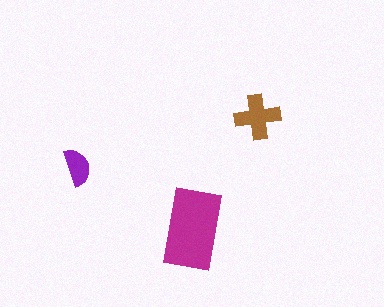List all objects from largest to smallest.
The magenta rectangle, the brown cross, the purple semicircle.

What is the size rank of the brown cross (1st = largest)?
2nd.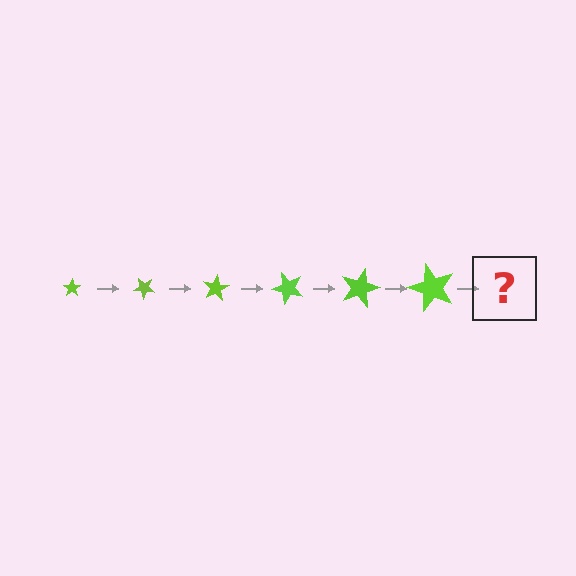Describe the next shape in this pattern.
It should be a star, larger than the previous one and rotated 240 degrees from the start.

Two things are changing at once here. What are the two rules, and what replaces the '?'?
The two rules are that the star grows larger each step and it rotates 40 degrees each step. The '?' should be a star, larger than the previous one and rotated 240 degrees from the start.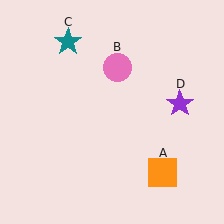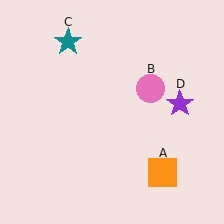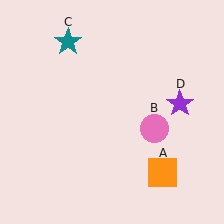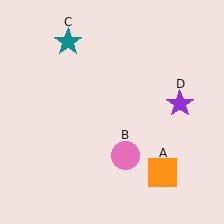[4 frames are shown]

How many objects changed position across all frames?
1 object changed position: pink circle (object B).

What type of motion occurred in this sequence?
The pink circle (object B) rotated clockwise around the center of the scene.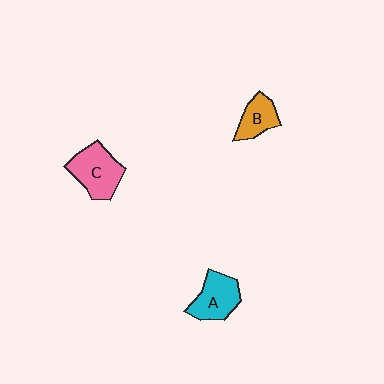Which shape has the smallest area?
Shape B (orange).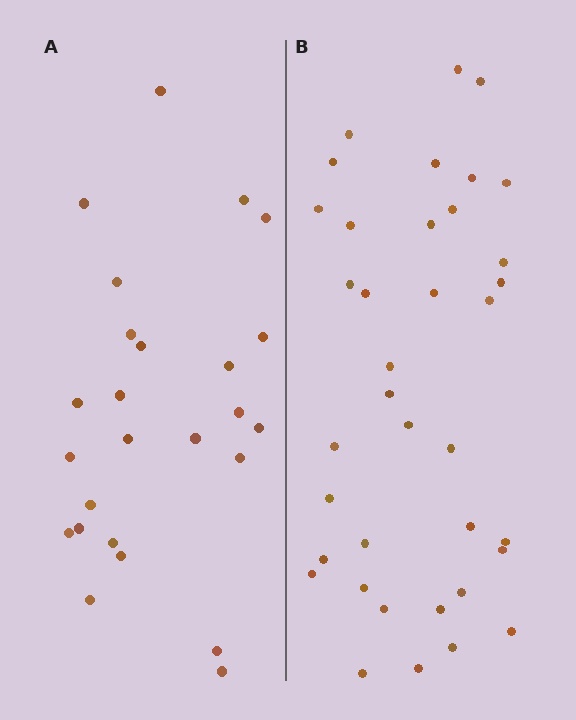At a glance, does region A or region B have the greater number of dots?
Region B (the right region) has more dots.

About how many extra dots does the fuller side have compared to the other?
Region B has roughly 12 or so more dots than region A.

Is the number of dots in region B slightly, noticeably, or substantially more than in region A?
Region B has substantially more. The ratio is roughly 1.5 to 1.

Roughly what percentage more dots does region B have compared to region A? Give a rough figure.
About 50% more.